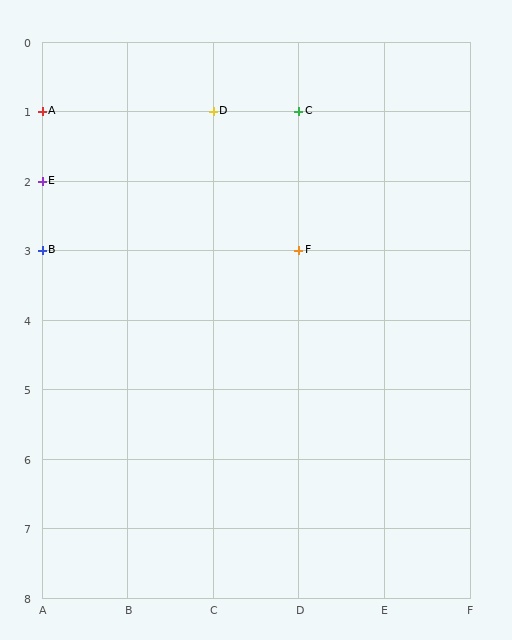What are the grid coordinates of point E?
Point E is at grid coordinates (A, 2).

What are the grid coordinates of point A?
Point A is at grid coordinates (A, 1).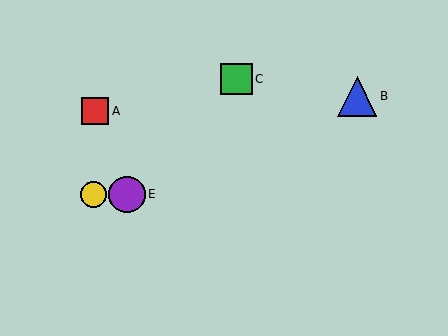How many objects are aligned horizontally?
2 objects (D, E) are aligned horizontally.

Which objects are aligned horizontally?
Objects D, E are aligned horizontally.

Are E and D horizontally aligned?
Yes, both are at y≈194.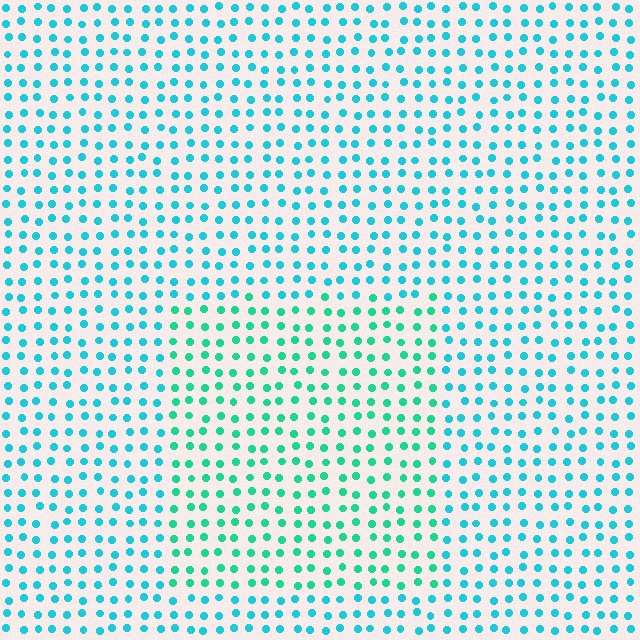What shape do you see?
I see a rectangle.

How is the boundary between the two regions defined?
The boundary is defined purely by a slight shift in hue (about 28 degrees). Spacing, size, and orientation are identical on both sides.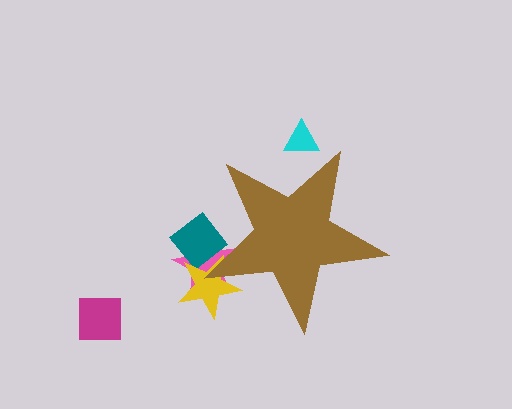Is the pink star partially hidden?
Yes, the pink star is partially hidden behind the brown star.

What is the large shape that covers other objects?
A brown star.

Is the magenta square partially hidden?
No, the magenta square is fully visible.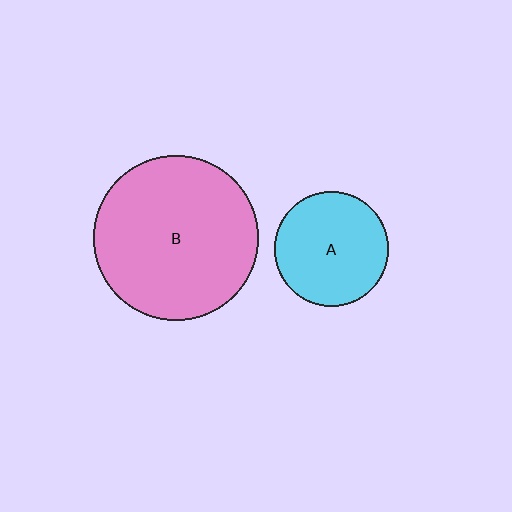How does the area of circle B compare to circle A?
Approximately 2.1 times.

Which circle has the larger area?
Circle B (pink).